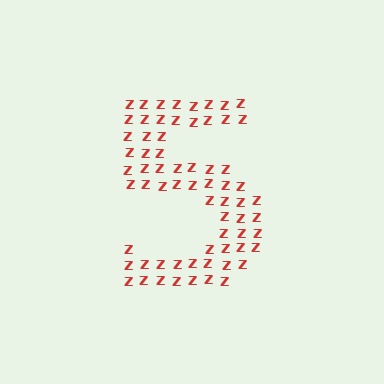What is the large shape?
The large shape is the digit 5.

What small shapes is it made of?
It is made of small letter Z's.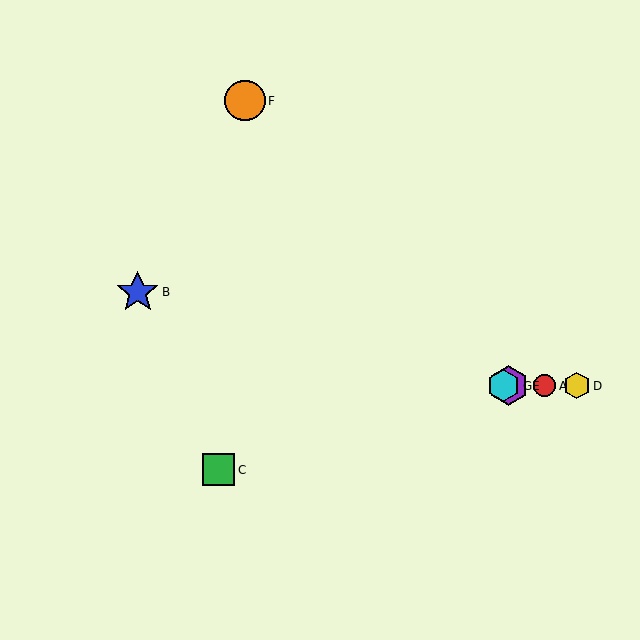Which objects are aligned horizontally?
Objects A, D, E, G are aligned horizontally.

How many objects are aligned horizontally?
4 objects (A, D, E, G) are aligned horizontally.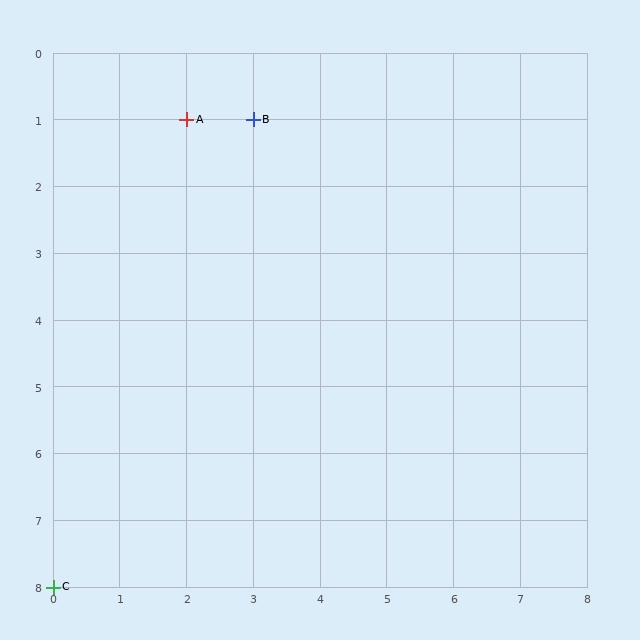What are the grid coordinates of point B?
Point B is at grid coordinates (3, 1).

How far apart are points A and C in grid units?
Points A and C are 2 columns and 7 rows apart (about 7.3 grid units diagonally).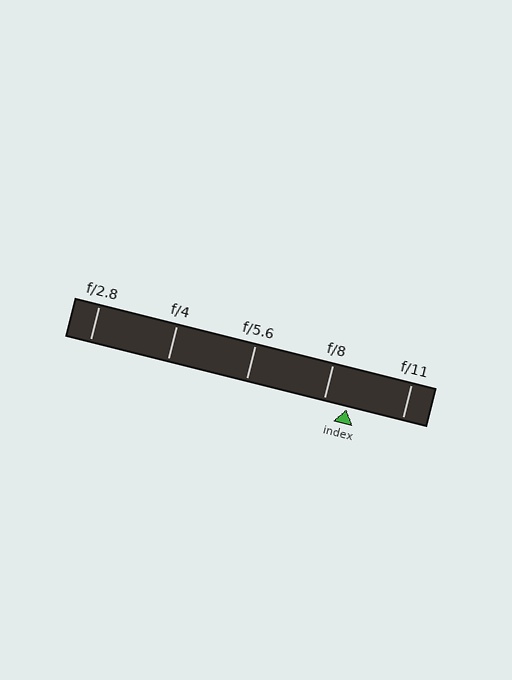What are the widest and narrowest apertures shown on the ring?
The widest aperture shown is f/2.8 and the narrowest is f/11.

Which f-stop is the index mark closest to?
The index mark is closest to f/8.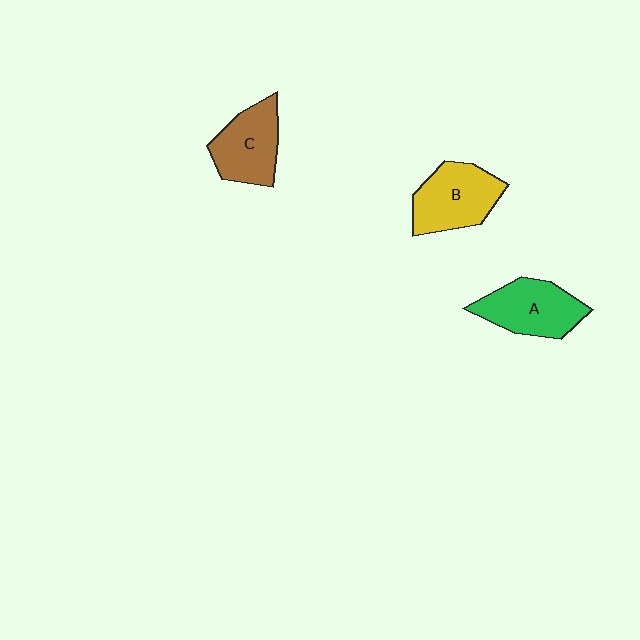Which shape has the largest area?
Shape B (yellow).